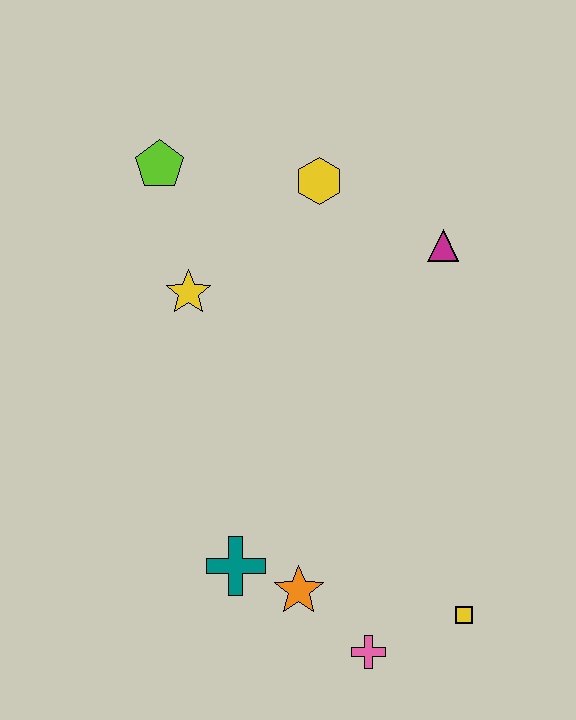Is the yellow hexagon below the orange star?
No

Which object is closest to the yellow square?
The pink cross is closest to the yellow square.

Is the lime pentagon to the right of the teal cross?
No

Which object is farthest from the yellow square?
The lime pentagon is farthest from the yellow square.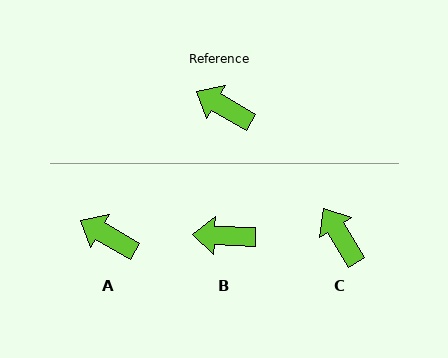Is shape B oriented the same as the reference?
No, it is off by about 28 degrees.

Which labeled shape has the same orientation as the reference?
A.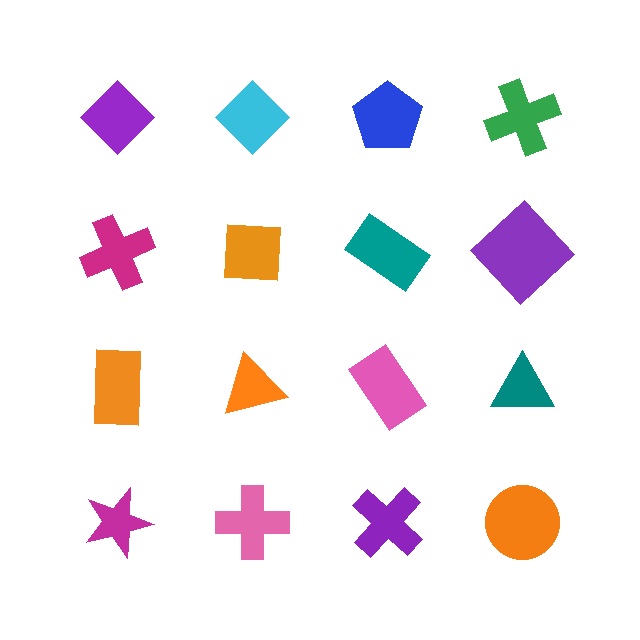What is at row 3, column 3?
A pink rectangle.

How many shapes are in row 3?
4 shapes.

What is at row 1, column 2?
A cyan diamond.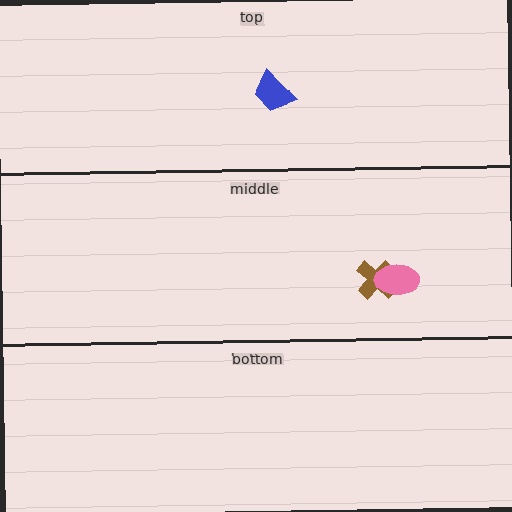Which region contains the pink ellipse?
The middle region.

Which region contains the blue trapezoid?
The top region.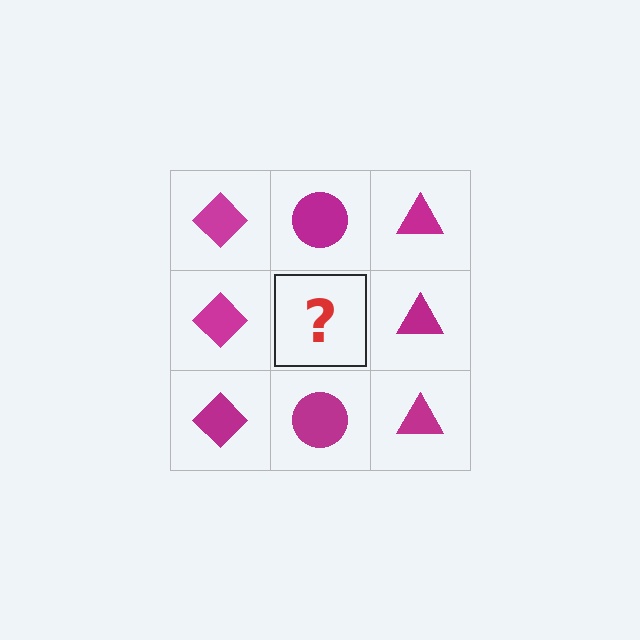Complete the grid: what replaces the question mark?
The question mark should be replaced with a magenta circle.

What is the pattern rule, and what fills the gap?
The rule is that each column has a consistent shape. The gap should be filled with a magenta circle.